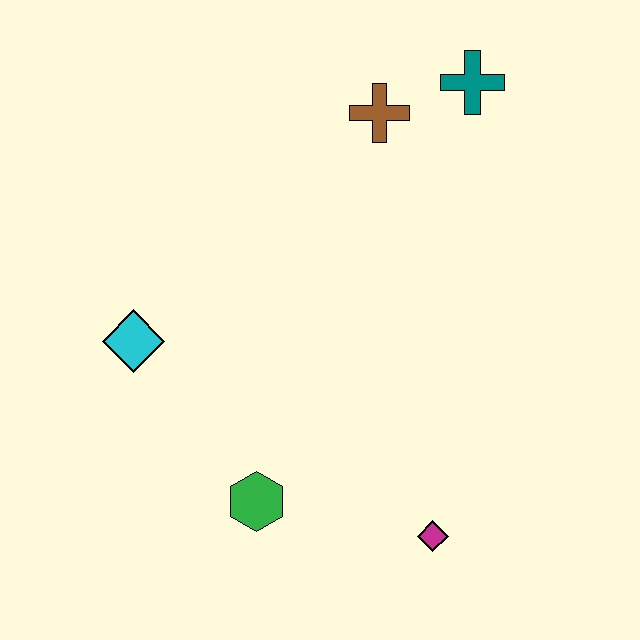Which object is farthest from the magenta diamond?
The teal cross is farthest from the magenta diamond.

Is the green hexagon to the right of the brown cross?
No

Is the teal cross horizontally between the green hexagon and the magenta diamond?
No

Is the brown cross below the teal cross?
Yes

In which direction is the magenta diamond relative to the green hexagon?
The magenta diamond is to the right of the green hexagon.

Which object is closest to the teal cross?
The brown cross is closest to the teal cross.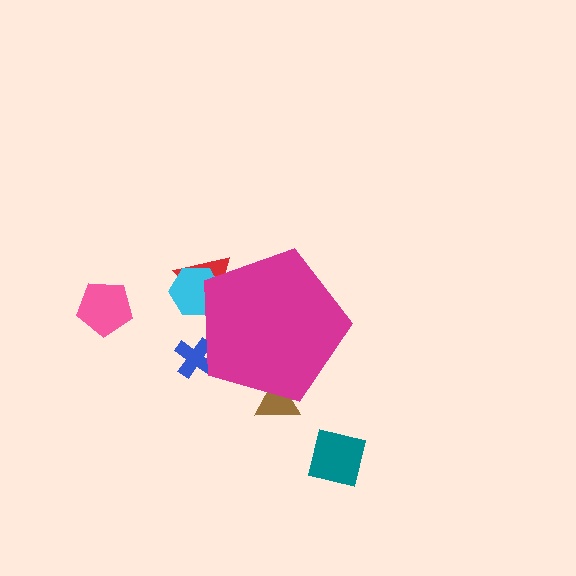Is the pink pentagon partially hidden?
No, the pink pentagon is fully visible.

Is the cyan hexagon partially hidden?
Yes, the cyan hexagon is partially hidden behind the magenta pentagon.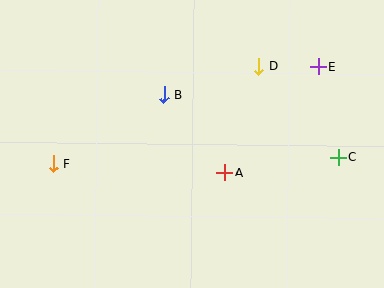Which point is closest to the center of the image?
Point A at (224, 173) is closest to the center.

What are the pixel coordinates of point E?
Point E is at (318, 67).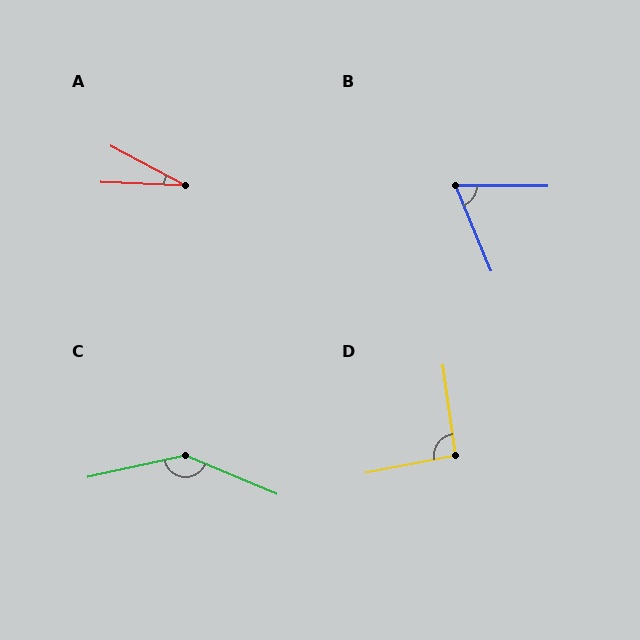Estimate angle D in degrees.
Approximately 93 degrees.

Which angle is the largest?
C, at approximately 145 degrees.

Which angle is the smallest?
A, at approximately 26 degrees.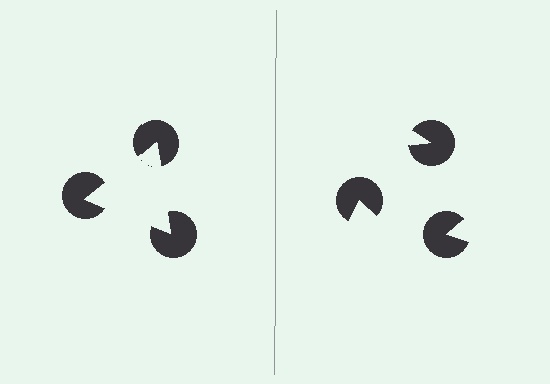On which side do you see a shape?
An illusory triangle appears on the left side. On the right side the wedge cuts are rotated, so no coherent shape forms.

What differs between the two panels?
The pac-man discs are positioned identically on both sides; only the wedge orientations differ. On the left they align to a triangle; on the right they are misaligned.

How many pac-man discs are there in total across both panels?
6 — 3 on each side.